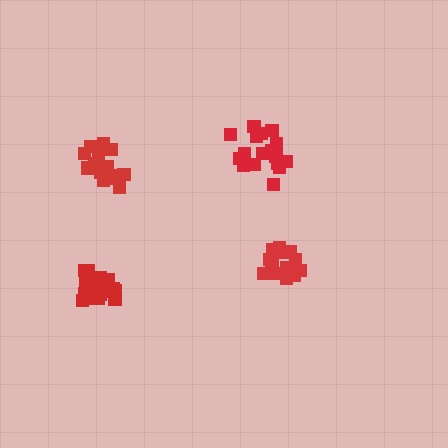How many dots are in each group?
Group 1: 15 dots, Group 2: 18 dots, Group 3: 14 dots, Group 4: 20 dots (67 total).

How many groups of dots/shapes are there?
There are 4 groups.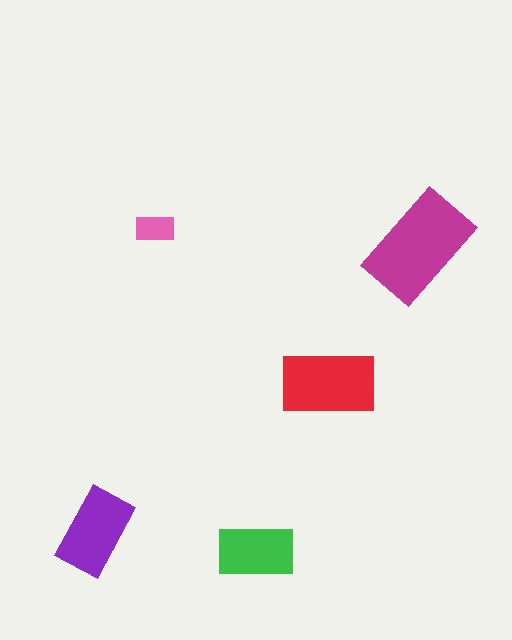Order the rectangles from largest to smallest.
the magenta one, the red one, the purple one, the green one, the pink one.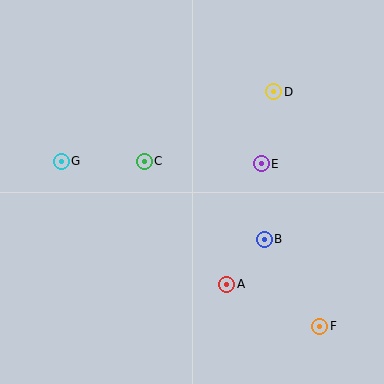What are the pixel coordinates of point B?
Point B is at (264, 239).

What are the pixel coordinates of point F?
Point F is at (320, 326).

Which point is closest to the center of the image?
Point C at (144, 161) is closest to the center.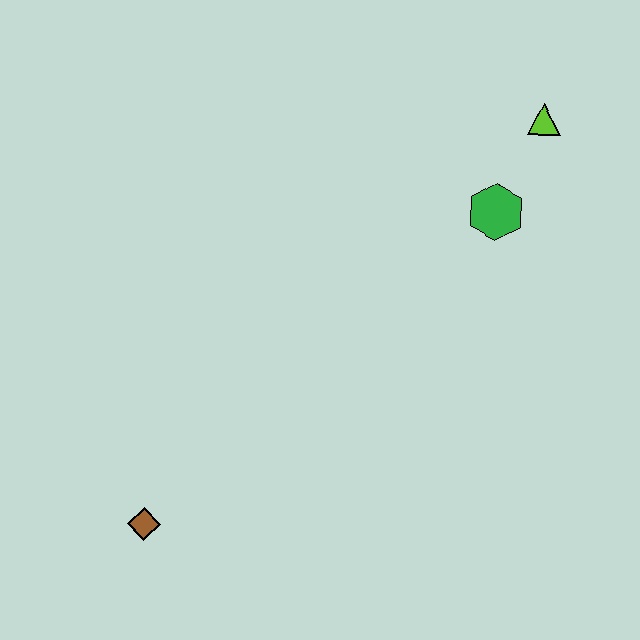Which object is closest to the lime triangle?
The green hexagon is closest to the lime triangle.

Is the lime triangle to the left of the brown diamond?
No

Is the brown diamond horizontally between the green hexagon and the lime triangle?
No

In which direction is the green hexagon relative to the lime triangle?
The green hexagon is below the lime triangle.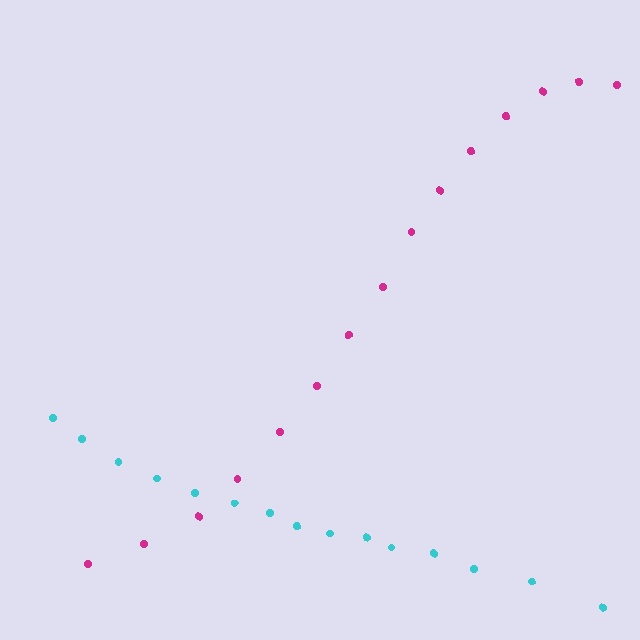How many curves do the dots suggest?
There are 2 distinct paths.